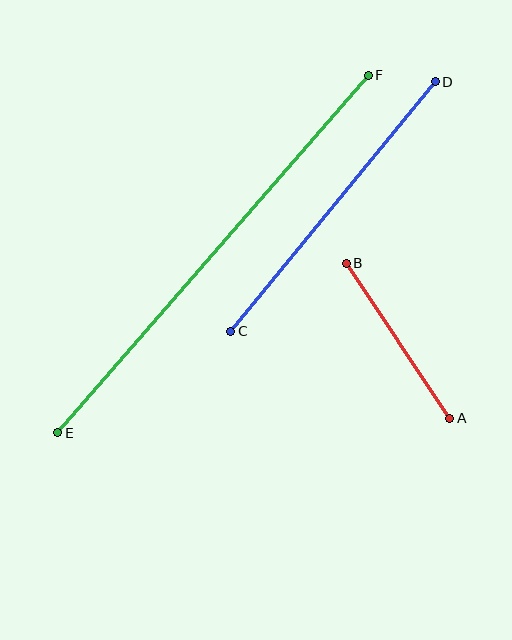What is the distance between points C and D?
The distance is approximately 322 pixels.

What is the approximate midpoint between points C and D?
The midpoint is at approximately (333, 206) pixels.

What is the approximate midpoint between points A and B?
The midpoint is at approximately (398, 341) pixels.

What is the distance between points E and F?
The distance is approximately 474 pixels.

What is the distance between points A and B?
The distance is approximately 187 pixels.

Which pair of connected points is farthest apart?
Points E and F are farthest apart.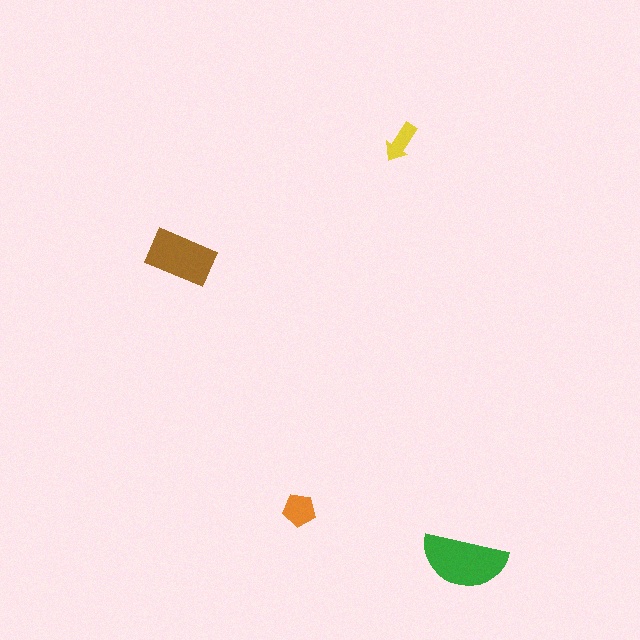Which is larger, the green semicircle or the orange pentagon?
The green semicircle.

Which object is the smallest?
The yellow arrow.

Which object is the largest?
The green semicircle.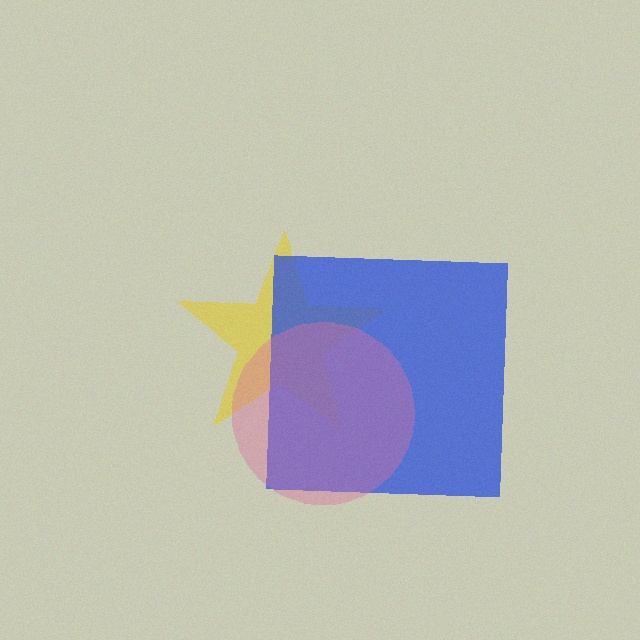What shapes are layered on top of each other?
The layered shapes are: a yellow star, a blue square, a pink circle.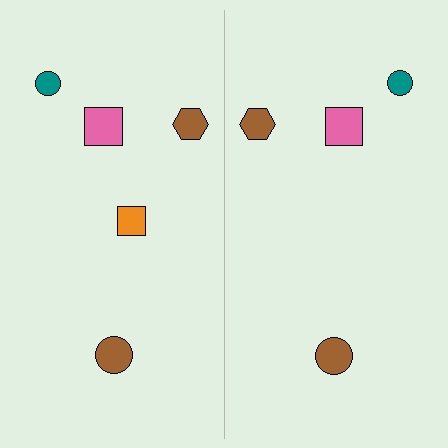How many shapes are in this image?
There are 9 shapes in this image.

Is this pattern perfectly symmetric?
No, the pattern is not perfectly symmetric. A orange square is missing from the right side.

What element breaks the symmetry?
A orange square is missing from the right side.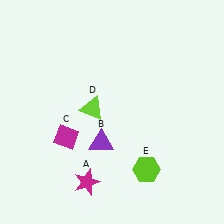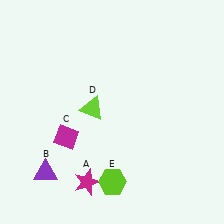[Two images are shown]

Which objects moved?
The objects that moved are: the purple triangle (B), the lime hexagon (E).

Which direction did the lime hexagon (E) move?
The lime hexagon (E) moved left.